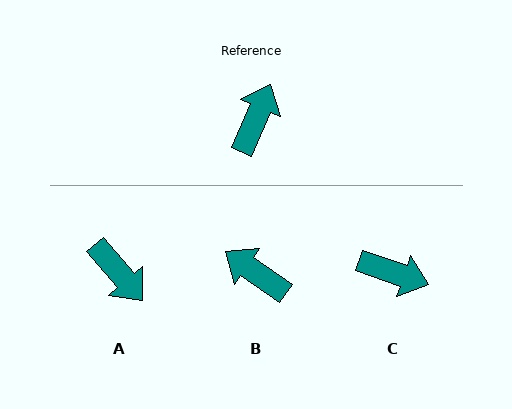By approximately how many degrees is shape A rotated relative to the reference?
Approximately 117 degrees clockwise.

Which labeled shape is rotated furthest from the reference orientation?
A, about 117 degrees away.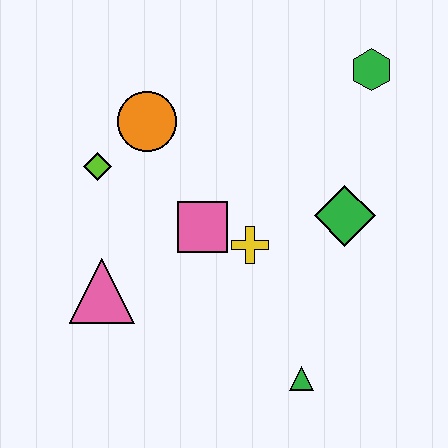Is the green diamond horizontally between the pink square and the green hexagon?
Yes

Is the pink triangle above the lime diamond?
No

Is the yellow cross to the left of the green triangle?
Yes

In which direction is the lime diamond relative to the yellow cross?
The lime diamond is to the left of the yellow cross.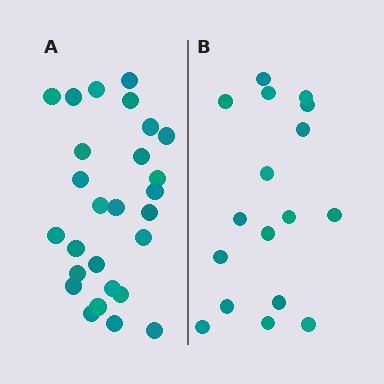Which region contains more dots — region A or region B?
Region A (the left region) has more dots.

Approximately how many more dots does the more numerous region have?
Region A has roughly 10 or so more dots than region B.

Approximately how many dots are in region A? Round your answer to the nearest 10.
About 30 dots. (The exact count is 27, which rounds to 30.)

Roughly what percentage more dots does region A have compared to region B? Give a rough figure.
About 60% more.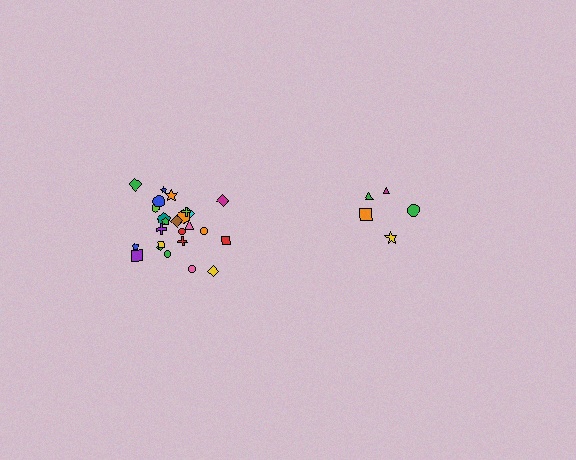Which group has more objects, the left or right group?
The left group.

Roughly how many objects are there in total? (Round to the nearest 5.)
Roughly 30 objects in total.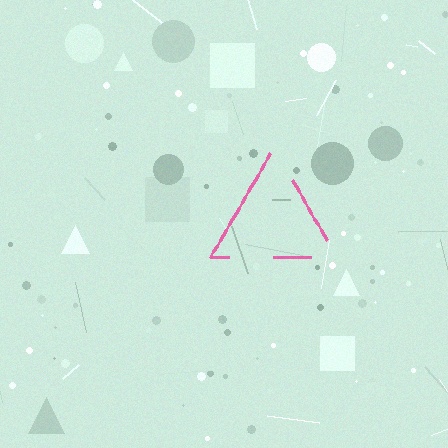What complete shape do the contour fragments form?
The contour fragments form a triangle.